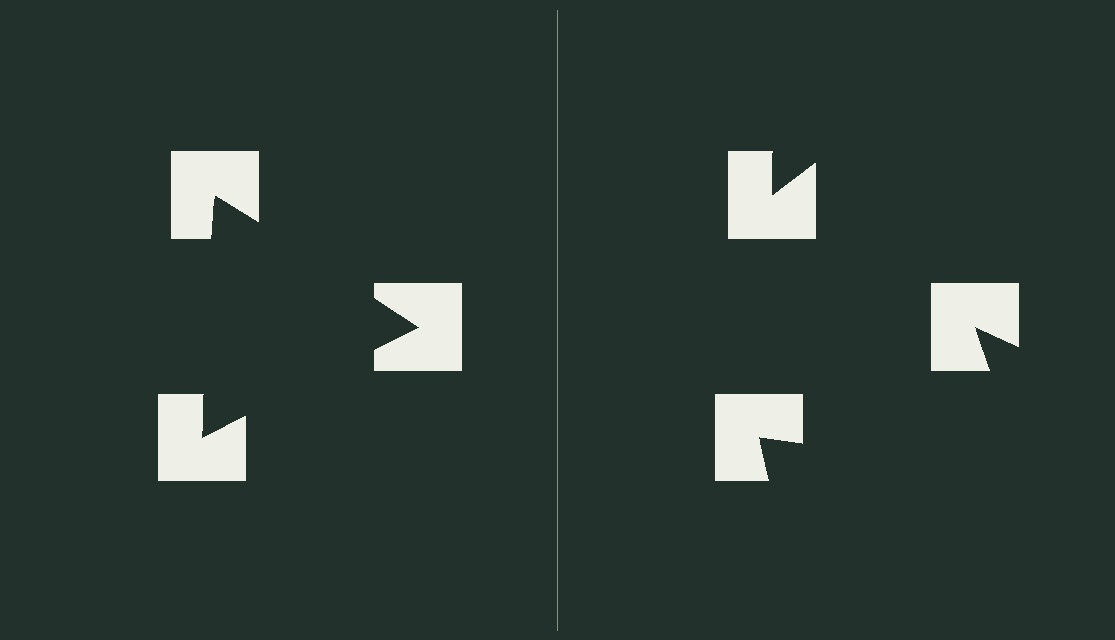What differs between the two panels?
The notched squares are positioned identically on both sides; only the wedge orientations differ. On the left they align to a triangle; on the right they are misaligned.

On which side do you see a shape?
An illusory triangle appears on the left side. On the right side the wedge cuts are rotated, so no coherent shape forms.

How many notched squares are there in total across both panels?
6 — 3 on each side.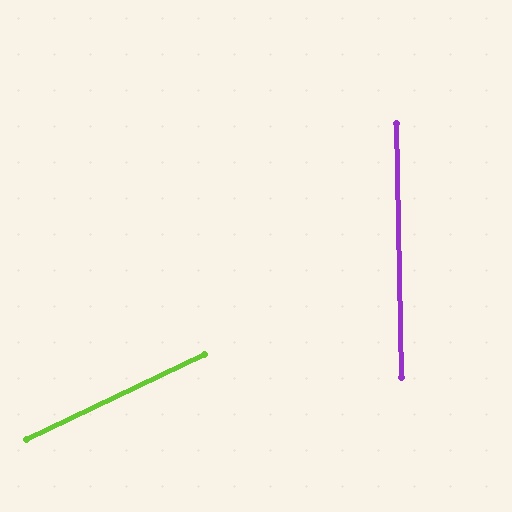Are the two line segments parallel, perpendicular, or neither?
Neither parallel nor perpendicular — they differ by about 66°.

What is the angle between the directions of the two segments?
Approximately 66 degrees.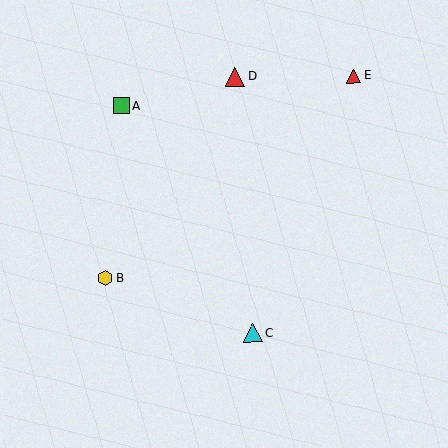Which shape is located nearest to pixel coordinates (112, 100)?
The green square (labeled A) at (121, 106) is nearest to that location.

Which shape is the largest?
The red triangle (labeled D) is the largest.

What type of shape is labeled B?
Shape B is a yellow hexagon.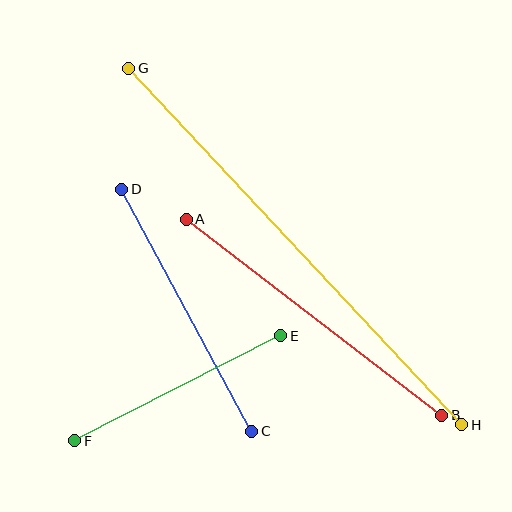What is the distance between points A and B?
The distance is approximately 322 pixels.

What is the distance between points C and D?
The distance is approximately 275 pixels.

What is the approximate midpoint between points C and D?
The midpoint is at approximately (187, 310) pixels.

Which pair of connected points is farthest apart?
Points G and H are farthest apart.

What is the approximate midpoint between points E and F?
The midpoint is at approximately (178, 388) pixels.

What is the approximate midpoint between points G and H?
The midpoint is at approximately (295, 246) pixels.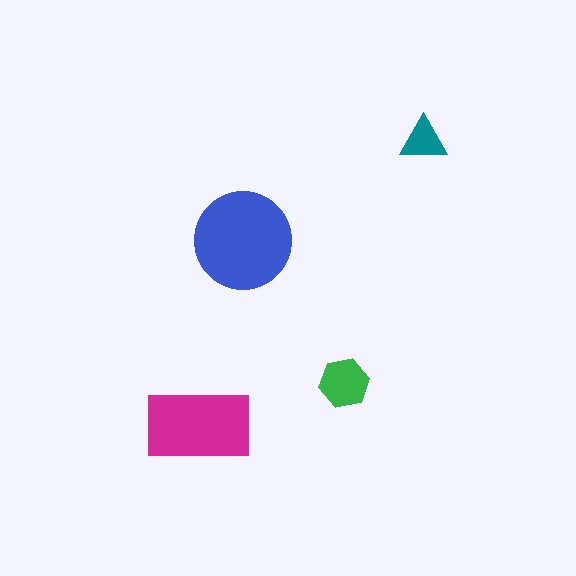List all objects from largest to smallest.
The blue circle, the magenta rectangle, the green hexagon, the teal triangle.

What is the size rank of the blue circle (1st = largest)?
1st.